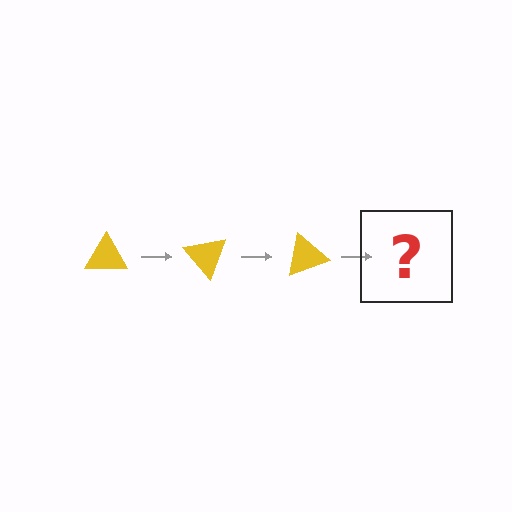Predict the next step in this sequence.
The next step is a yellow triangle rotated 150 degrees.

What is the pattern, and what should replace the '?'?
The pattern is that the triangle rotates 50 degrees each step. The '?' should be a yellow triangle rotated 150 degrees.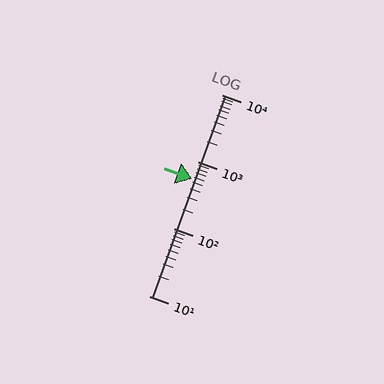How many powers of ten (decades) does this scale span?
The scale spans 3 decades, from 10 to 10000.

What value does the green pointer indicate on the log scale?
The pointer indicates approximately 560.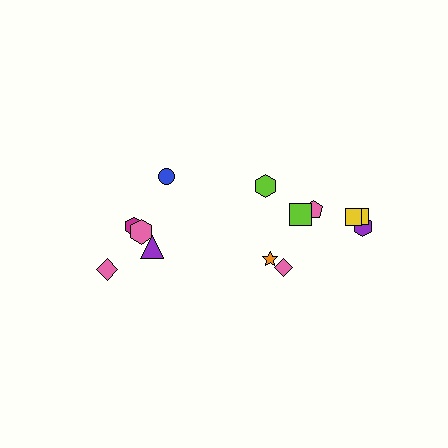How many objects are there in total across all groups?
There are 13 objects.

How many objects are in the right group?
There are 8 objects.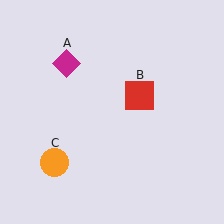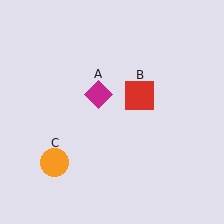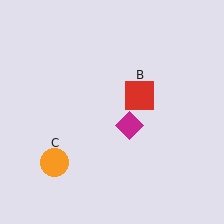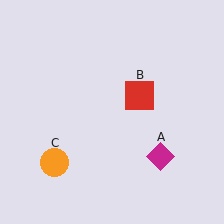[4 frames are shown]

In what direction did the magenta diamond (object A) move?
The magenta diamond (object A) moved down and to the right.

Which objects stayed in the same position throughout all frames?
Red square (object B) and orange circle (object C) remained stationary.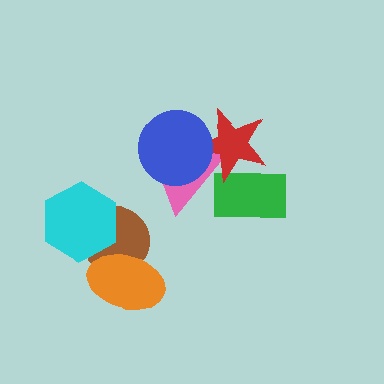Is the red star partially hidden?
Yes, it is partially covered by another shape.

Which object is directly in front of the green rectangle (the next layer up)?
The pink triangle is directly in front of the green rectangle.